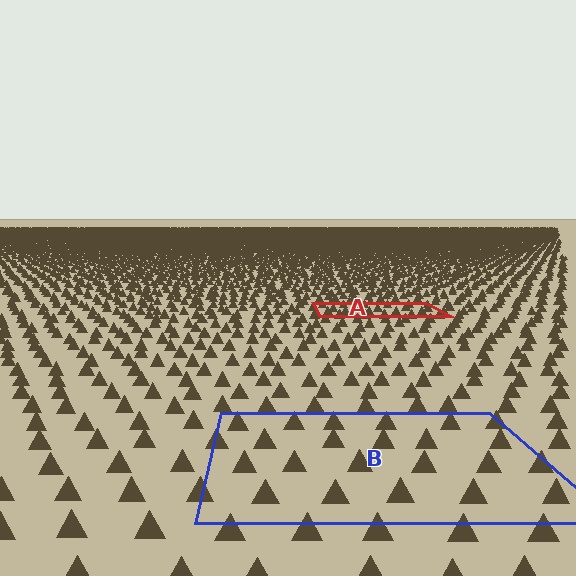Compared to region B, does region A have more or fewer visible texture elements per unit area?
Region A has more texture elements per unit area — they are packed more densely because it is farther away.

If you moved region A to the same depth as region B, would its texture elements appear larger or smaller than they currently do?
They would appear larger. At a closer depth, the same texture elements are projected at a bigger on-screen size.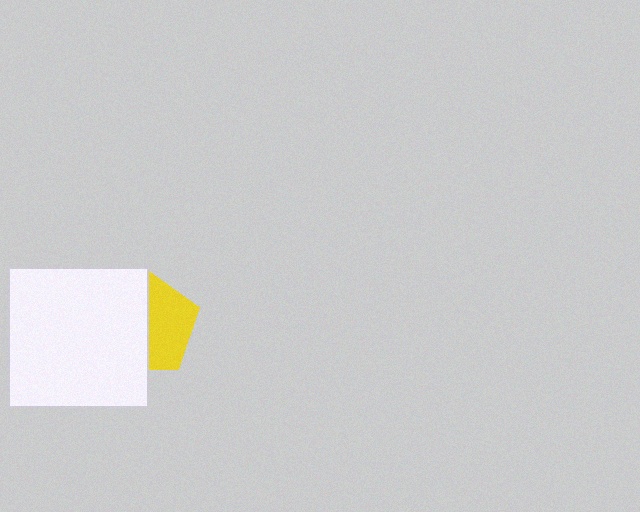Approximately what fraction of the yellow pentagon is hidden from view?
Roughly 54% of the yellow pentagon is hidden behind the white square.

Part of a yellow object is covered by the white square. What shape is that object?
It is a pentagon.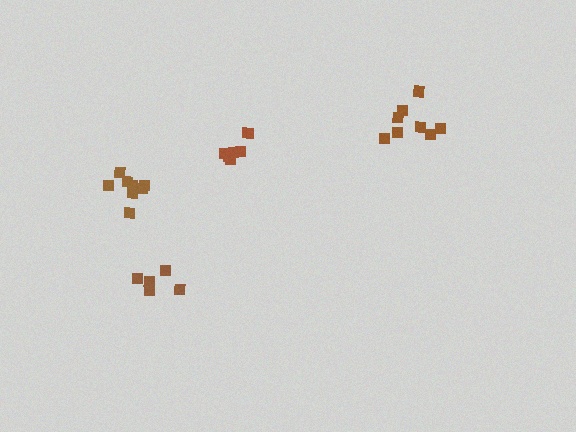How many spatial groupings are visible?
There are 4 spatial groupings.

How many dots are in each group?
Group 1: 6 dots, Group 2: 8 dots, Group 3: 5 dots, Group 4: 8 dots (27 total).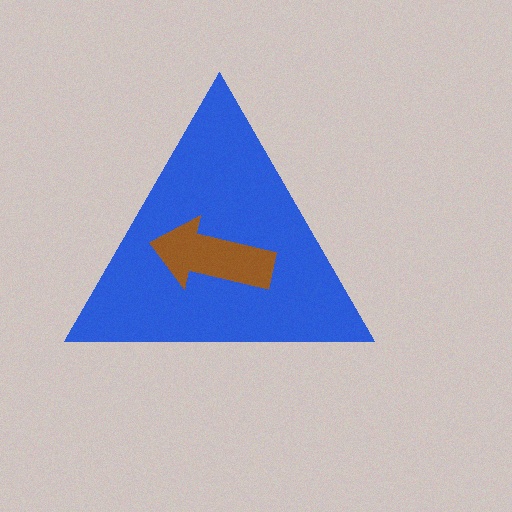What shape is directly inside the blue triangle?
The brown arrow.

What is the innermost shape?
The brown arrow.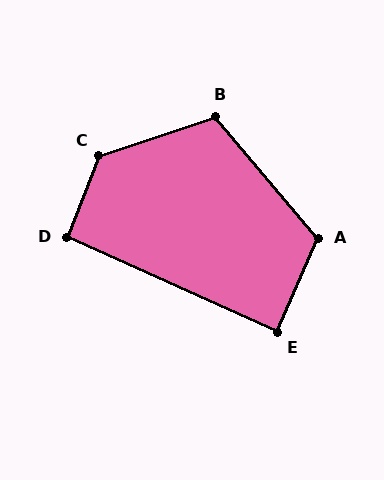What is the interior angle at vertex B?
Approximately 111 degrees (obtuse).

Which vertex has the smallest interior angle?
E, at approximately 89 degrees.